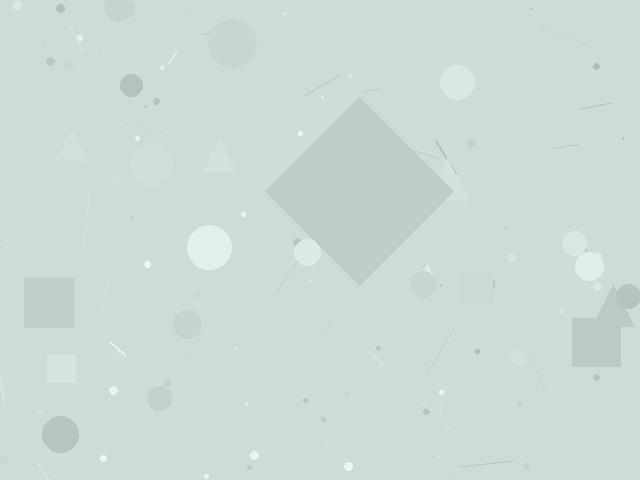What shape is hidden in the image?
A diamond is hidden in the image.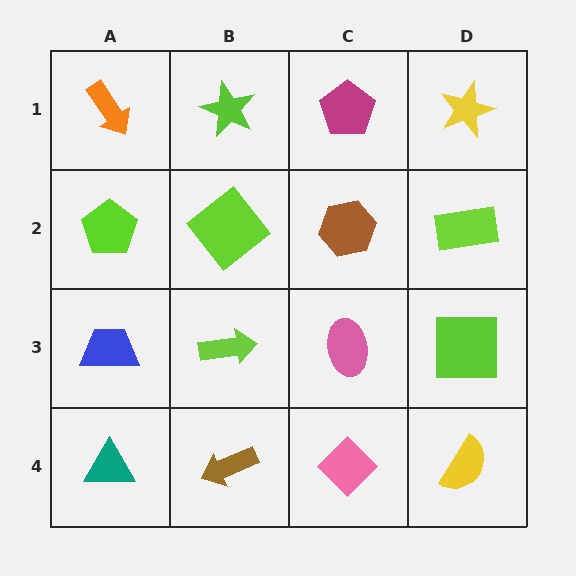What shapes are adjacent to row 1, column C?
A brown hexagon (row 2, column C), a lime star (row 1, column B), a yellow star (row 1, column D).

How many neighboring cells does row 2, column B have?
4.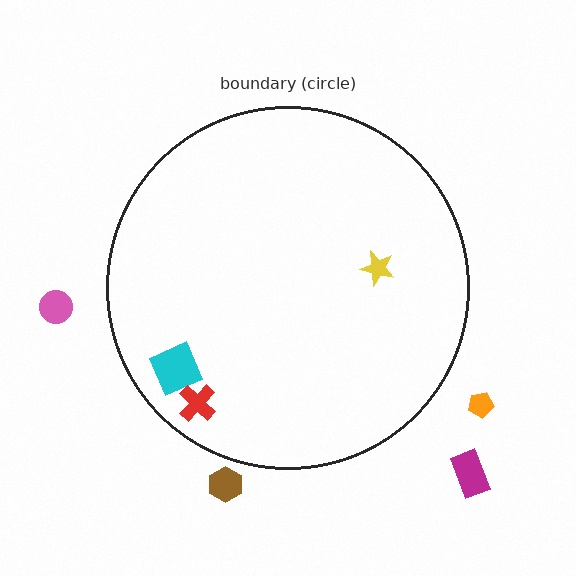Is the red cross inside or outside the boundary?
Inside.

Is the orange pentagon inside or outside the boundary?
Outside.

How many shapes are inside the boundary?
3 inside, 4 outside.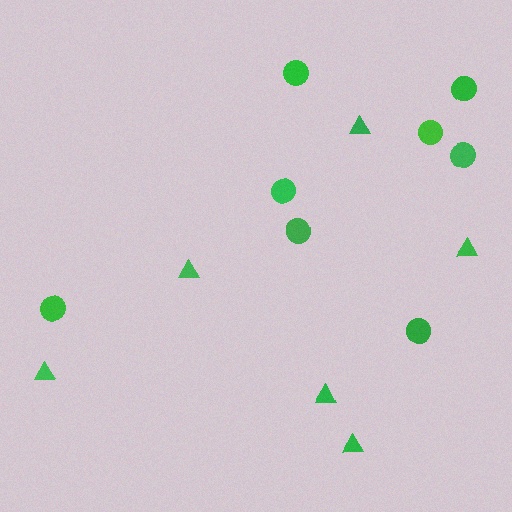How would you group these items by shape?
There are 2 groups: one group of circles (8) and one group of triangles (6).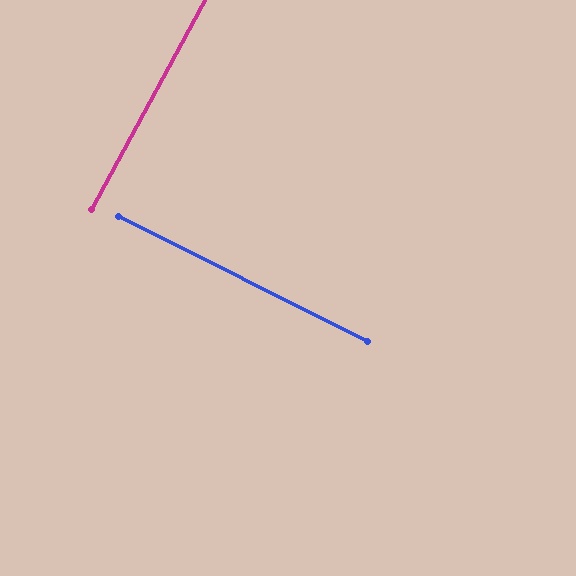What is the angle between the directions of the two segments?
Approximately 88 degrees.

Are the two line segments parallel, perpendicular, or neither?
Perpendicular — they meet at approximately 88°.